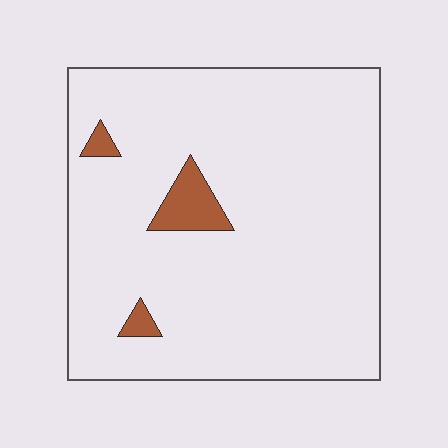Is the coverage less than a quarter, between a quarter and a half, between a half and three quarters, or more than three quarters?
Less than a quarter.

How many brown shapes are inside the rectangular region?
3.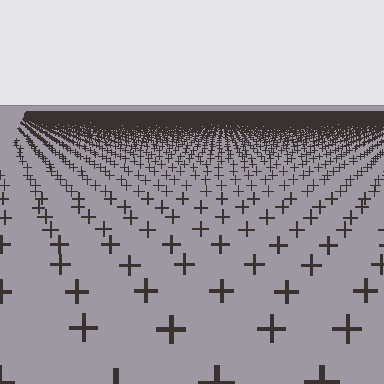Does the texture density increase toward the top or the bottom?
Density increases toward the top.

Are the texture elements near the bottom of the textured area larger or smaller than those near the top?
Larger. Near the bottom, elements are closer to the viewer and appear at a bigger on-screen size.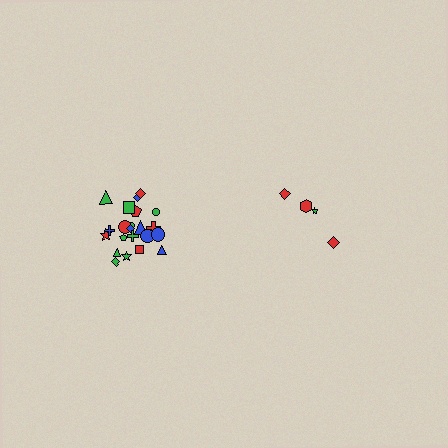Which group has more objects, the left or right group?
The left group.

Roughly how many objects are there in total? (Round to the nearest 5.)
Roughly 25 objects in total.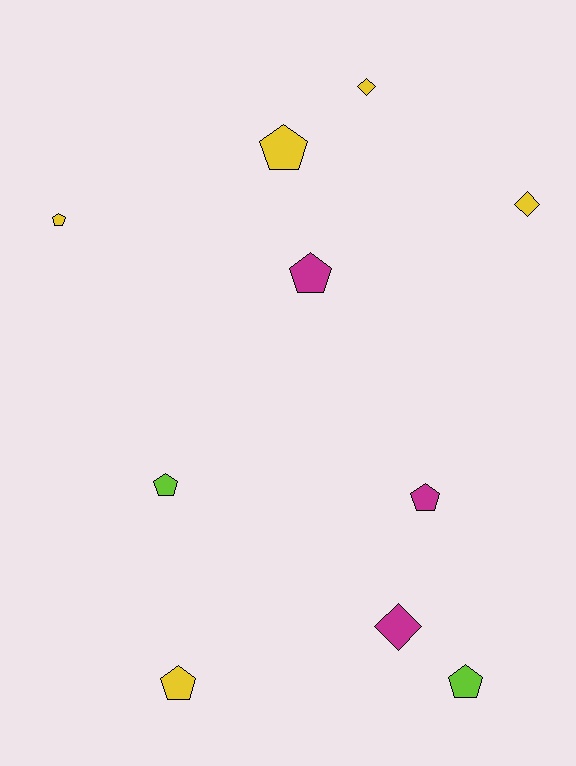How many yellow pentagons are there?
There are 3 yellow pentagons.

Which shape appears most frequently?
Pentagon, with 7 objects.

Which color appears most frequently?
Yellow, with 5 objects.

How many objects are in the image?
There are 10 objects.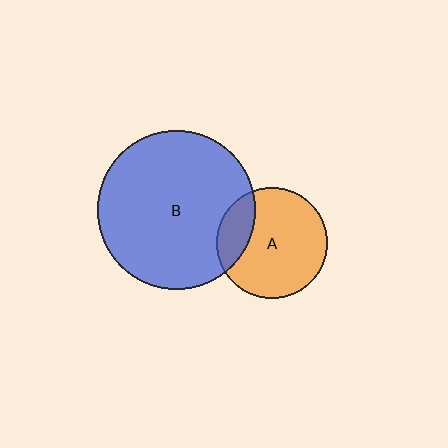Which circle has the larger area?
Circle B (blue).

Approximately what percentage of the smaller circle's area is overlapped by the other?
Approximately 20%.